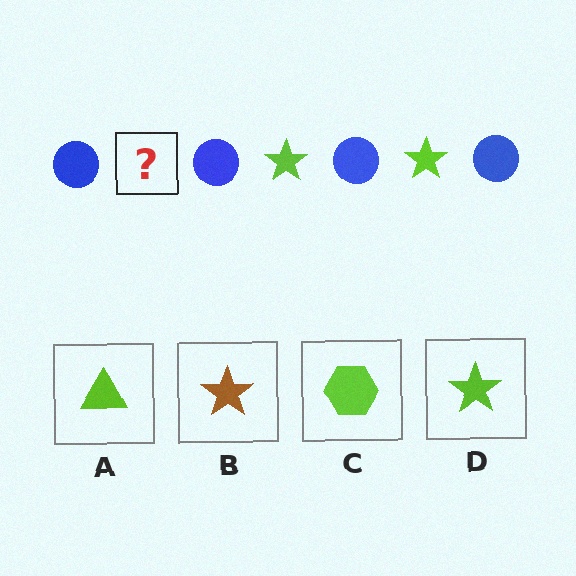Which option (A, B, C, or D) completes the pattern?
D.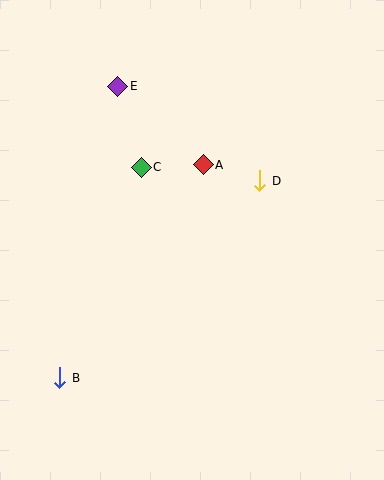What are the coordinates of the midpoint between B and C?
The midpoint between B and C is at (100, 272).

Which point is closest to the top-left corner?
Point E is closest to the top-left corner.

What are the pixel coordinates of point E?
Point E is at (118, 86).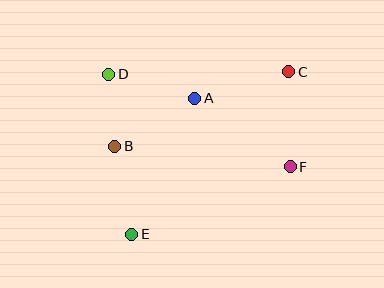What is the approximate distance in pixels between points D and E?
The distance between D and E is approximately 162 pixels.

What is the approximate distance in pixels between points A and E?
The distance between A and E is approximately 150 pixels.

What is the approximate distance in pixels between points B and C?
The distance between B and C is approximately 189 pixels.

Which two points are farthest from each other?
Points C and E are farthest from each other.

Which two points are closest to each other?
Points B and D are closest to each other.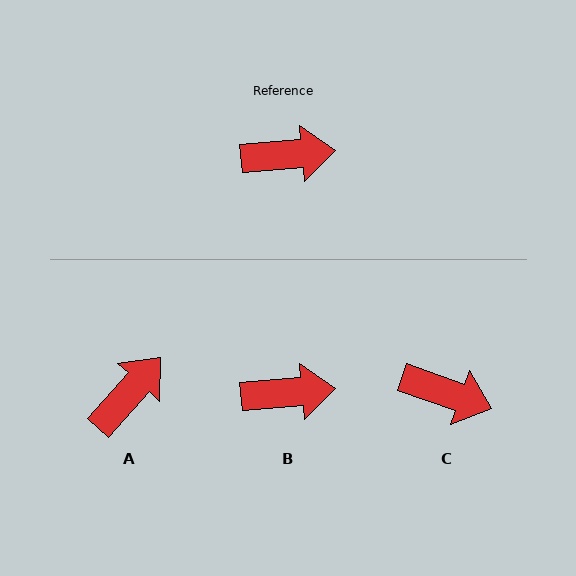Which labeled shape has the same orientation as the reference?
B.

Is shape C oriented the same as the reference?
No, it is off by about 25 degrees.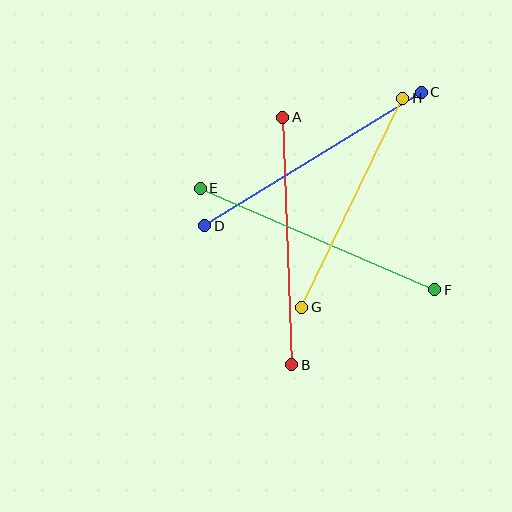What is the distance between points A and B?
The distance is approximately 248 pixels.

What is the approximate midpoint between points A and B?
The midpoint is at approximately (287, 241) pixels.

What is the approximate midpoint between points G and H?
The midpoint is at approximately (352, 203) pixels.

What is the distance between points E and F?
The distance is approximately 256 pixels.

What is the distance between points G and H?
The distance is approximately 232 pixels.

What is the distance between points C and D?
The distance is approximately 254 pixels.